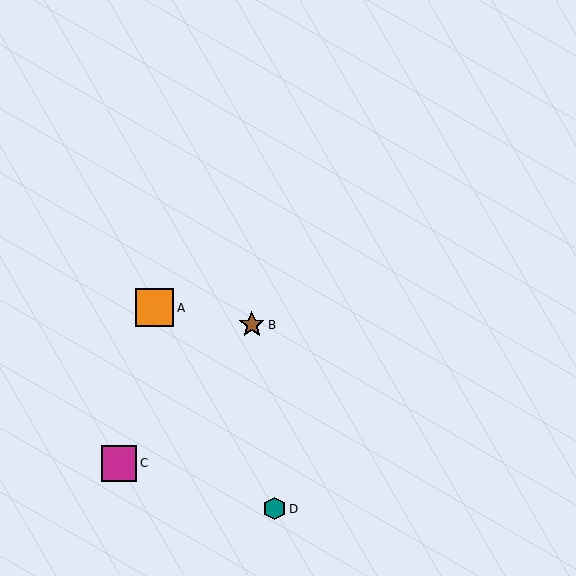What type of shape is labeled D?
Shape D is a teal hexagon.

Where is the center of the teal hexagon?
The center of the teal hexagon is at (274, 509).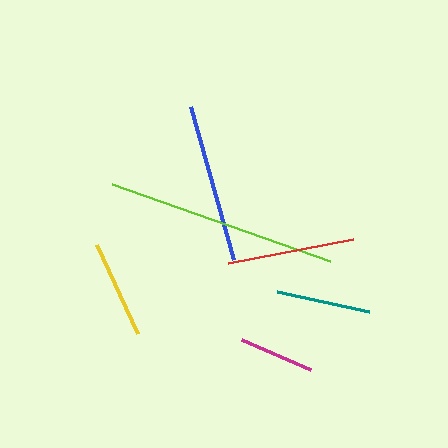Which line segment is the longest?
The lime line is the longest at approximately 231 pixels.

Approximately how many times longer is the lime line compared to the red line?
The lime line is approximately 1.8 times the length of the red line.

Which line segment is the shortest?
The magenta line is the shortest at approximately 75 pixels.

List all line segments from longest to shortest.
From longest to shortest: lime, blue, red, yellow, teal, magenta.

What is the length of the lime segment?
The lime segment is approximately 231 pixels long.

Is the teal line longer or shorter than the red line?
The red line is longer than the teal line.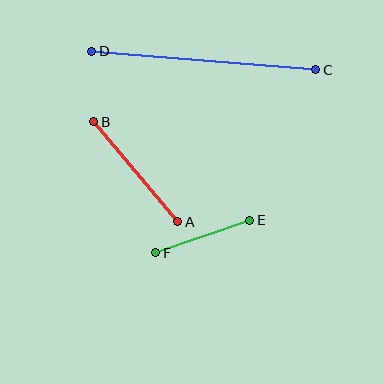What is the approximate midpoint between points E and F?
The midpoint is at approximately (203, 237) pixels.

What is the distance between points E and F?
The distance is approximately 99 pixels.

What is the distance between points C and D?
The distance is approximately 225 pixels.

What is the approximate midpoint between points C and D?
The midpoint is at approximately (204, 61) pixels.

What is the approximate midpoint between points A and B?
The midpoint is at approximately (136, 172) pixels.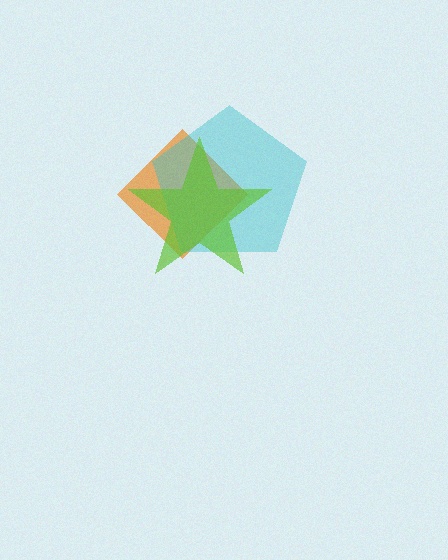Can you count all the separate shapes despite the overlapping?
Yes, there are 3 separate shapes.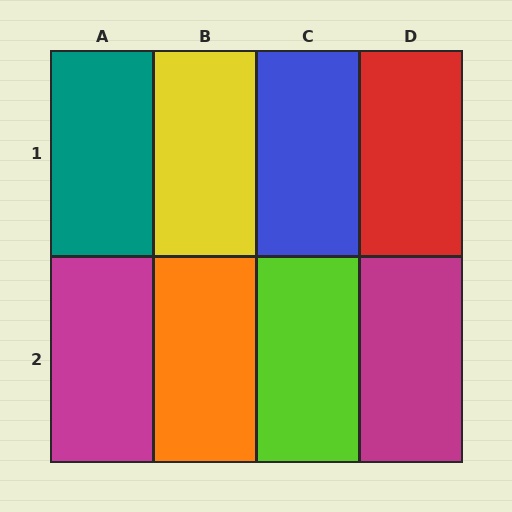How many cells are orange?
1 cell is orange.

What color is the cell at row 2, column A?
Magenta.